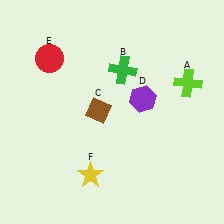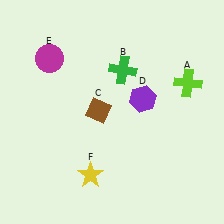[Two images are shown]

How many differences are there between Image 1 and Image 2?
There is 1 difference between the two images.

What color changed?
The circle (E) changed from red in Image 1 to magenta in Image 2.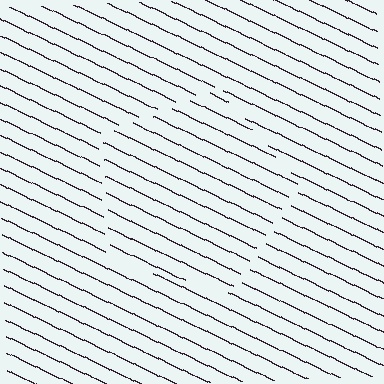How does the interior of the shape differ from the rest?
The interior of the shape contains the same grating, shifted by half a period — the contour is defined by the phase discontinuity where line-ends from the inner and outer gratings abut.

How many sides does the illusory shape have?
5 sides — the line-ends trace a pentagon.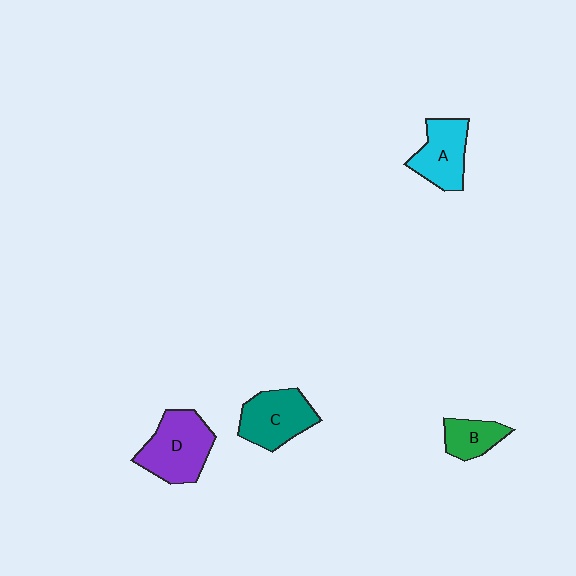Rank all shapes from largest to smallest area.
From largest to smallest: D (purple), C (teal), A (cyan), B (green).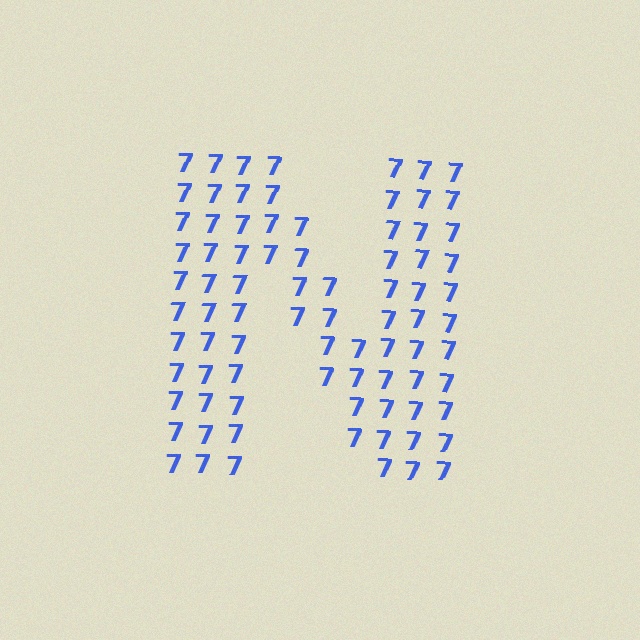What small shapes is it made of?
It is made of small digit 7's.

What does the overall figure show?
The overall figure shows the letter N.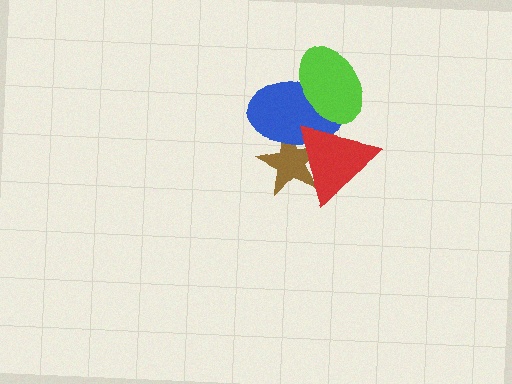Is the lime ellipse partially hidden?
Yes, it is partially covered by another shape.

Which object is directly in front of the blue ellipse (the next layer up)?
The lime ellipse is directly in front of the blue ellipse.